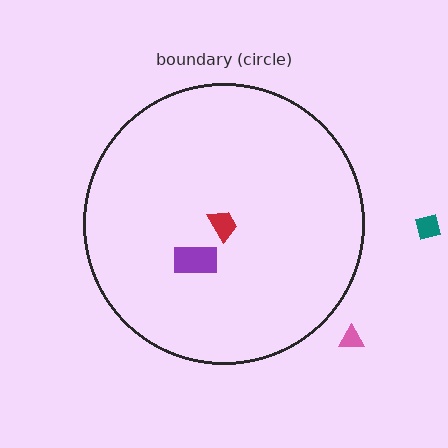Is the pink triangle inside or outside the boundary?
Outside.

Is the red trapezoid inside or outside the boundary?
Inside.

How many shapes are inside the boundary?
2 inside, 2 outside.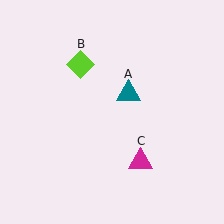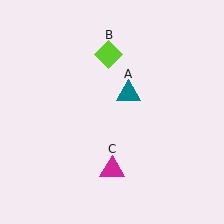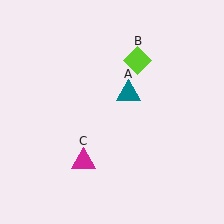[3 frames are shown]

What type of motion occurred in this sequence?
The lime diamond (object B), magenta triangle (object C) rotated clockwise around the center of the scene.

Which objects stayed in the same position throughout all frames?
Teal triangle (object A) remained stationary.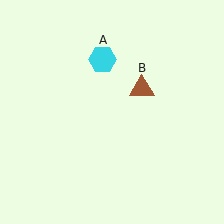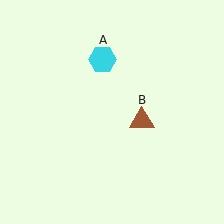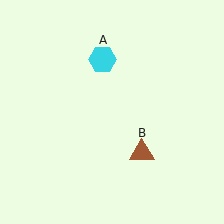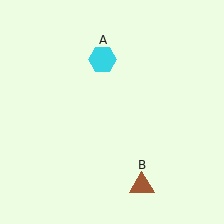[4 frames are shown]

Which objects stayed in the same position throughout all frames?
Cyan hexagon (object A) remained stationary.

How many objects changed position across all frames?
1 object changed position: brown triangle (object B).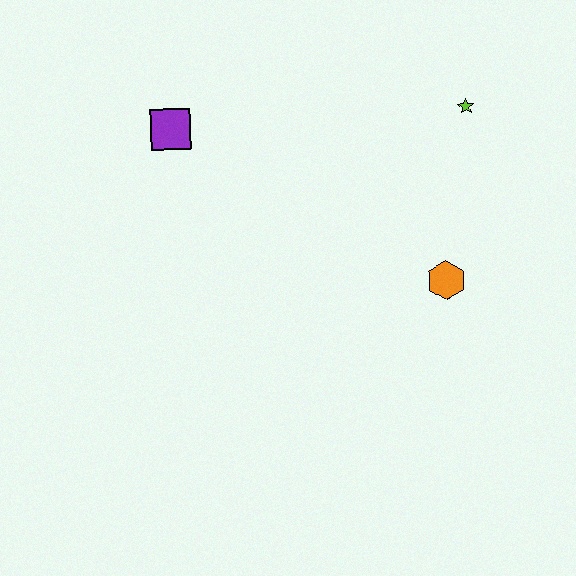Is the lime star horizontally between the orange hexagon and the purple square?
No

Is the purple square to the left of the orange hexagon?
Yes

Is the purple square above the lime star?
No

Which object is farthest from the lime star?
The purple square is farthest from the lime star.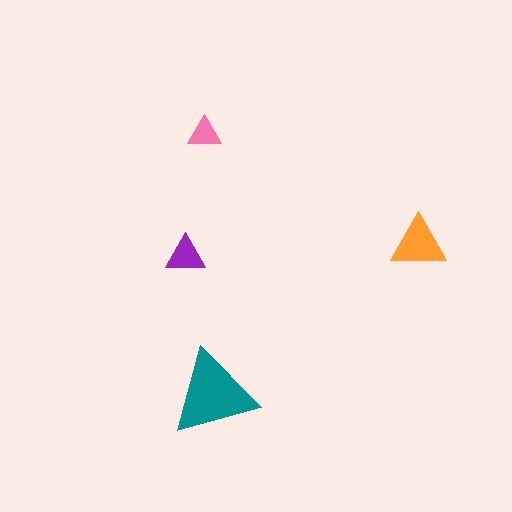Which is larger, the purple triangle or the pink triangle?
The purple one.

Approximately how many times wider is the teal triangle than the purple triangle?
About 2 times wider.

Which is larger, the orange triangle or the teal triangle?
The teal one.